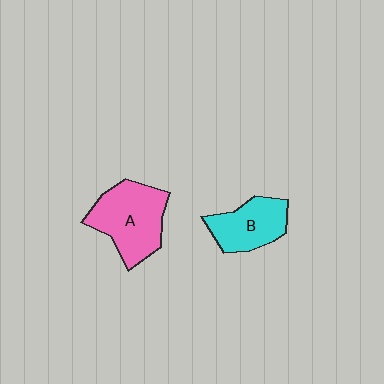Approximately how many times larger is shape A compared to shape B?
Approximately 1.4 times.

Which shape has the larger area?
Shape A (pink).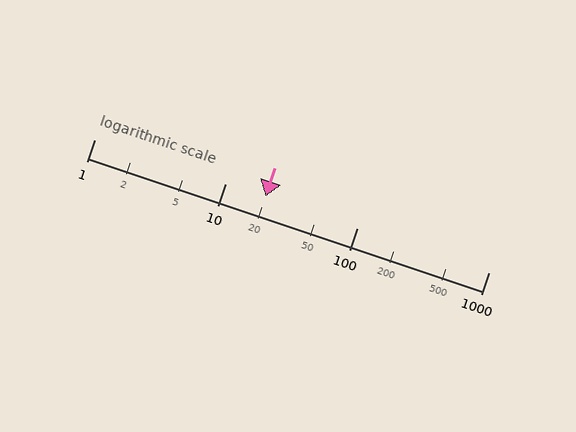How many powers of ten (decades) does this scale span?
The scale spans 3 decades, from 1 to 1000.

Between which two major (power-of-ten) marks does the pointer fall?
The pointer is between 10 and 100.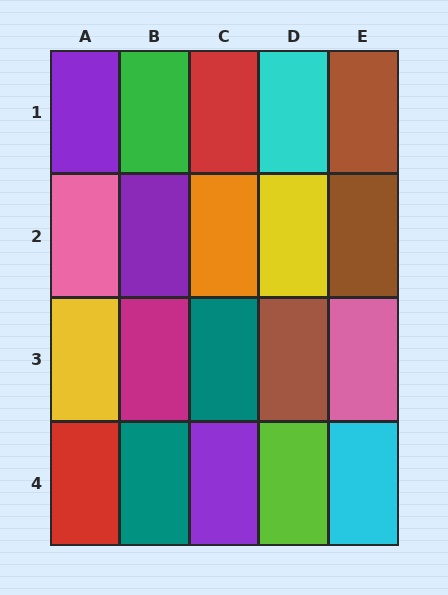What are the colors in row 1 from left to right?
Purple, green, red, cyan, brown.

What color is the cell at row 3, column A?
Yellow.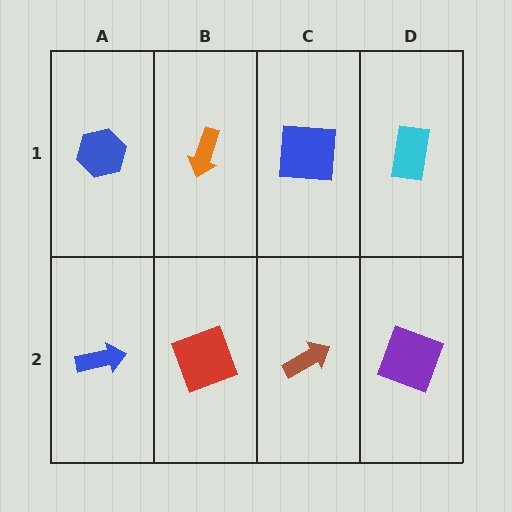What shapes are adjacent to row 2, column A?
A blue hexagon (row 1, column A), a red square (row 2, column B).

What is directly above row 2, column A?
A blue hexagon.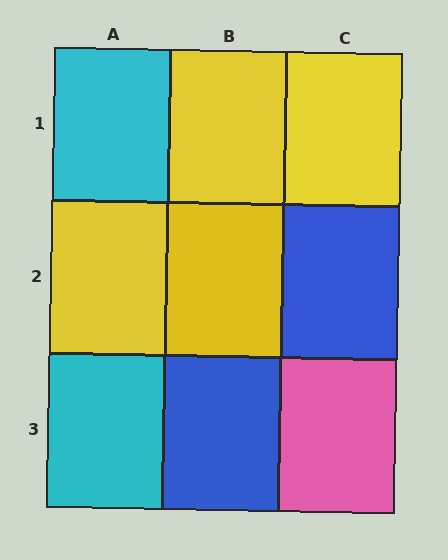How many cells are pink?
1 cell is pink.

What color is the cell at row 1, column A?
Cyan.